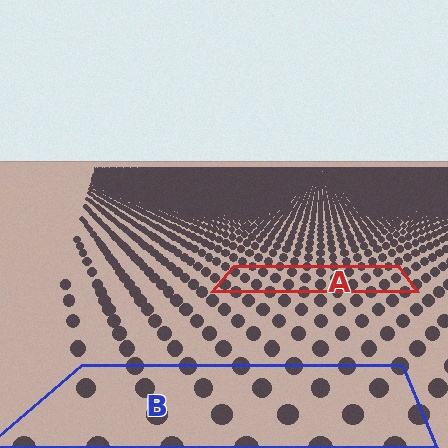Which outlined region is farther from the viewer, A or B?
Region A is farther from the viewer — the texture elements inside it appear smaller and more densely packed.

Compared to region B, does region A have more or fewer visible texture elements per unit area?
Region A has more texture elements per unit area — they are packed more densely because it is farther away.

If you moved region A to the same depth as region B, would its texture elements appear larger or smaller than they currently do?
They would appear larger. At a closer depth, the same texture elements are projected at a bigger on-screen size.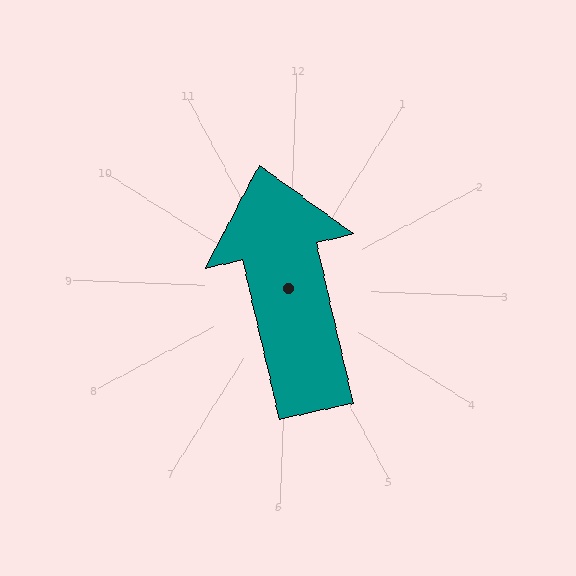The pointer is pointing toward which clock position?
Roughly 11 o'clock.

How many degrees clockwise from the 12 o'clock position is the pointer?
Approximately 345 degrees.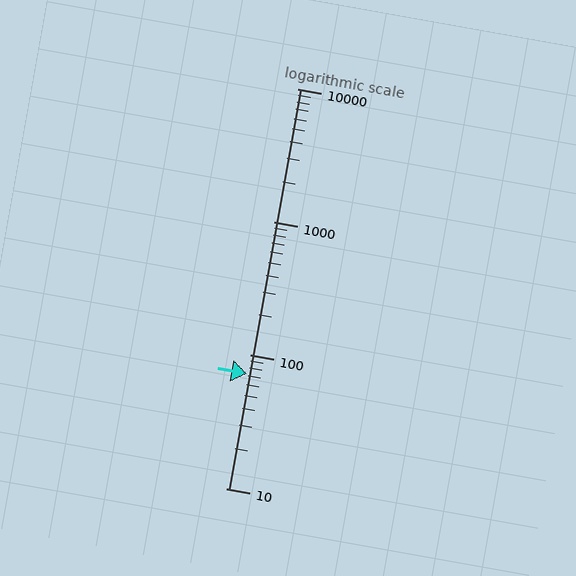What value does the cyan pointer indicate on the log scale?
The pointer indicates approximately 73.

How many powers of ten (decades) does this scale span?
The scale spans 3 decades, from 10 to 10000.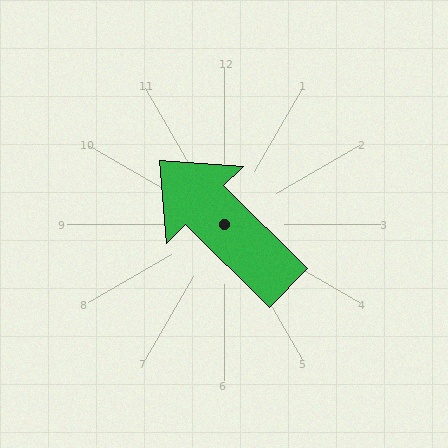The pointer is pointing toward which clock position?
Roughly 10 o'clock.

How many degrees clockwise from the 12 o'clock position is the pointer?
Approximately 315 degrees.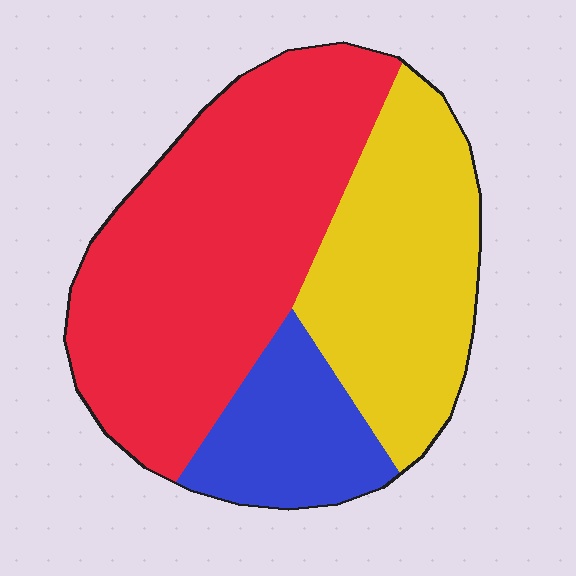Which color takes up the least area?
Blue, at roughly 15%.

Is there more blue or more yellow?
Yellow.